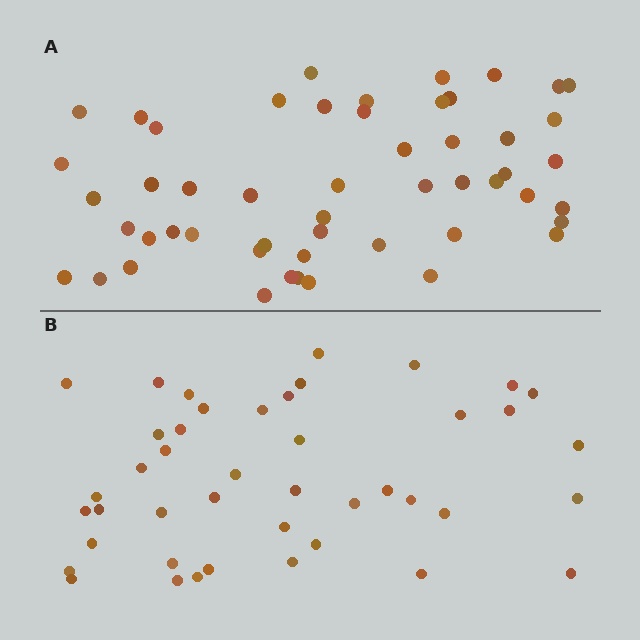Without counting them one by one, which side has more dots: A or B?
Region A (the top region) has more dots.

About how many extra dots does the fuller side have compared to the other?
Region A has roughly 8 or so more dots than region B.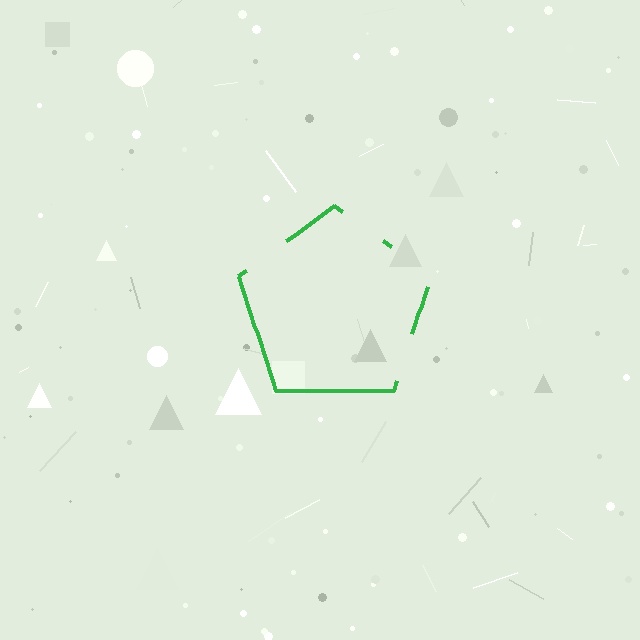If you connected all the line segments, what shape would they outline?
They would outline a pentagon.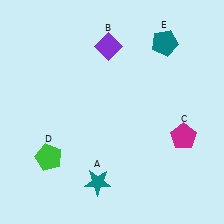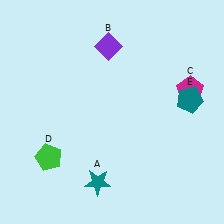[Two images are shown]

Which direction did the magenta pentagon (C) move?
The magenta pentagon (C) moved up.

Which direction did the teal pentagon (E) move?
The teal pentagon (E) moved down.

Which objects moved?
The objects that moved are: the magenta pentagon (C), the teal pentagon (E).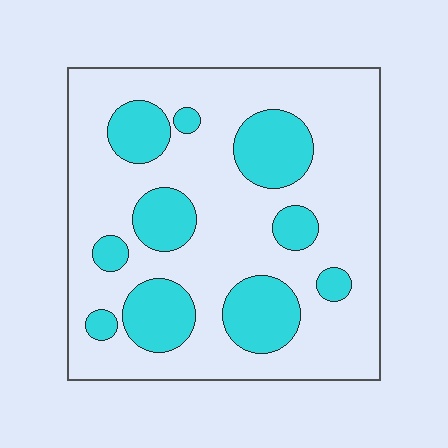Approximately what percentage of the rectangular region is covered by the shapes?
Approximately 25%.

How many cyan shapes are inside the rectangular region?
10.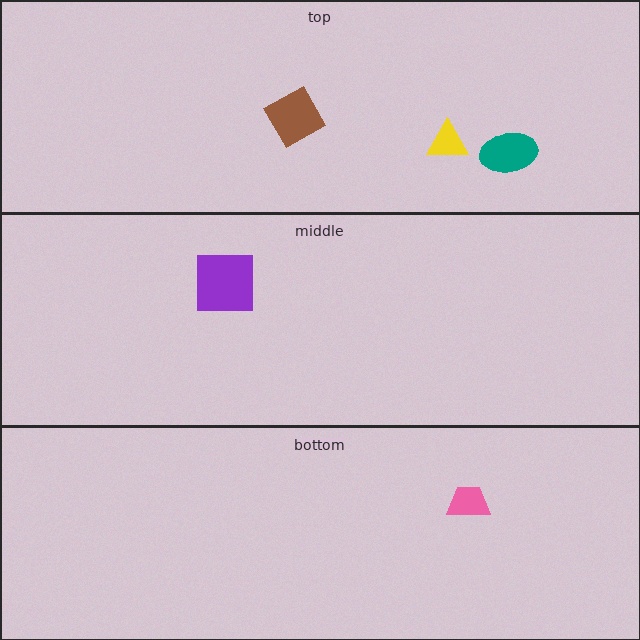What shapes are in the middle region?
The purple square.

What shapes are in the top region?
The yellow triangle, the teal ellipse, the brown diamond.